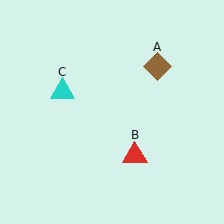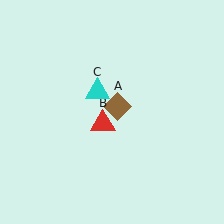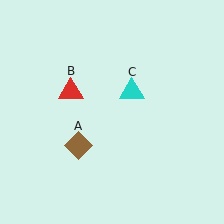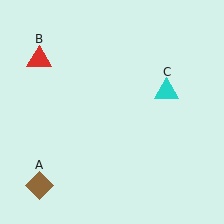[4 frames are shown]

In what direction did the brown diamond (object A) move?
The brown diamond (object A) moved down and to the left.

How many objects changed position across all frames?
3 objects changed position: brown diamond (object A), red triangle (object B), cyan triangle (object C).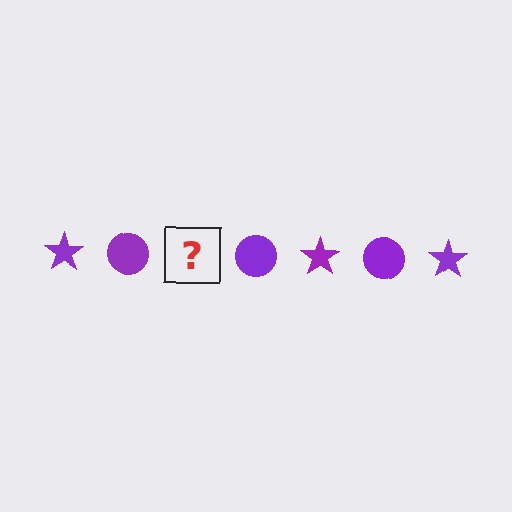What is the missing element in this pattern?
The missing element is a purple star.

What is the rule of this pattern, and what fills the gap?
The rule is that the pattern cycles through star, circle shapes in purple. The gap should be filled with a purple star.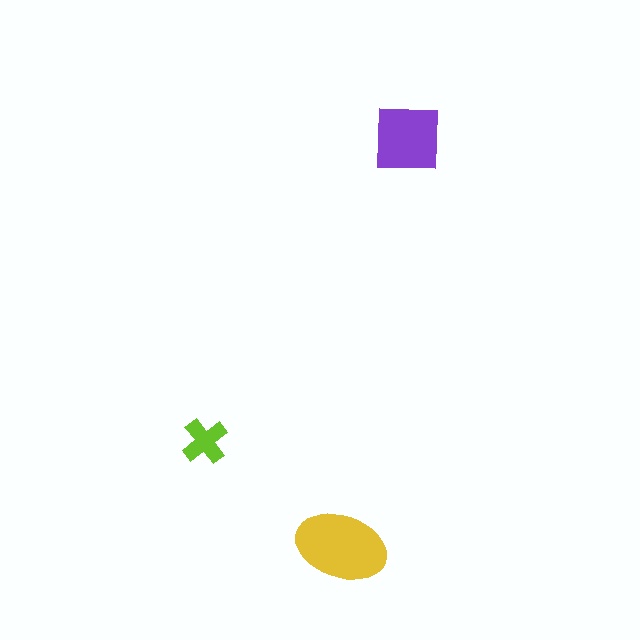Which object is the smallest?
The lime cross.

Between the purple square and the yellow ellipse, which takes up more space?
The yellow ellipse.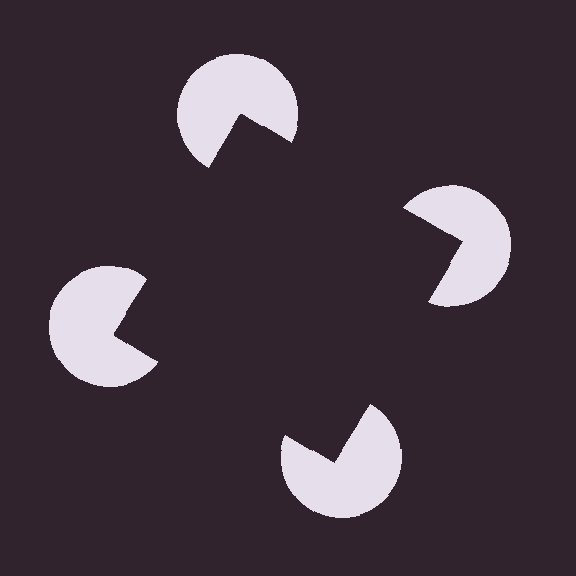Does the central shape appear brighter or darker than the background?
It typically appears slightly darker than the background, even though no actual brightness change is drawn.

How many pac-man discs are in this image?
There are 4 — one at each vertex of the illusory square.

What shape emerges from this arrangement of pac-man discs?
An illusory square — its edges are inferred from the aligned wedge cuts in the pac-man discs, not physically drawn.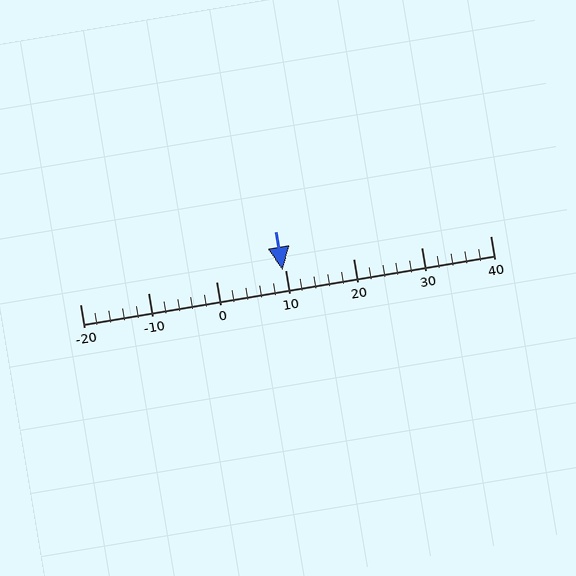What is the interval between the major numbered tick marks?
The major tick marks are spaced 10 units apart.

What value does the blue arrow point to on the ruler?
The blue arrow points to approximately 10.